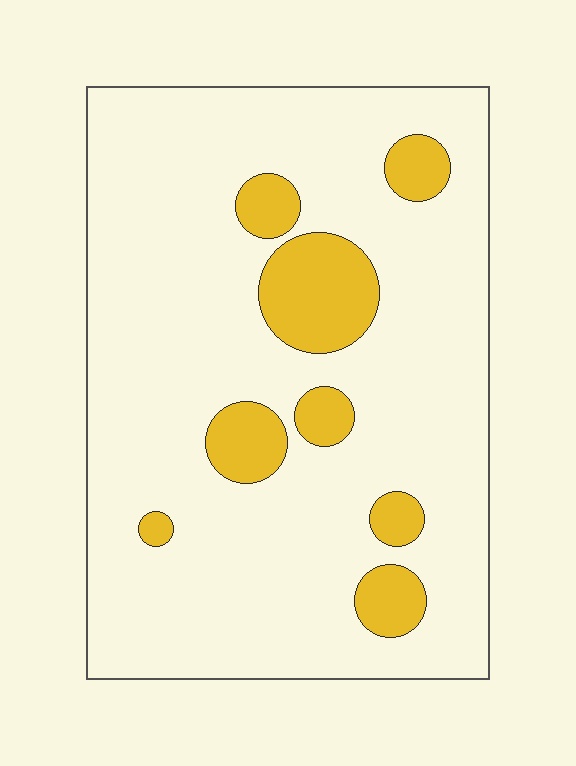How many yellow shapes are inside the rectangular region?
8.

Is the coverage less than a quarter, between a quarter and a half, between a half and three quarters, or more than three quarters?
Less than a quarter.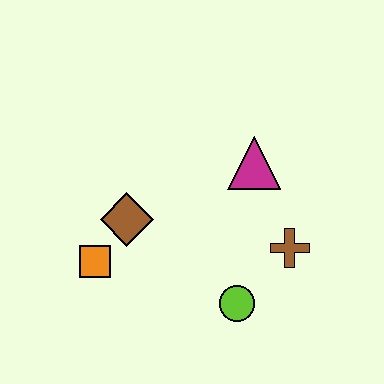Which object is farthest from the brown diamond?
The brown cross is farthest from the brown diamond.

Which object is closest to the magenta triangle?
The brown cross is closest to the magenta triangle.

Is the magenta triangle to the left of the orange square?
No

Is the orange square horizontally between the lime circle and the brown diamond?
No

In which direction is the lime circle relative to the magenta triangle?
The lime circle is below the magenta triangle.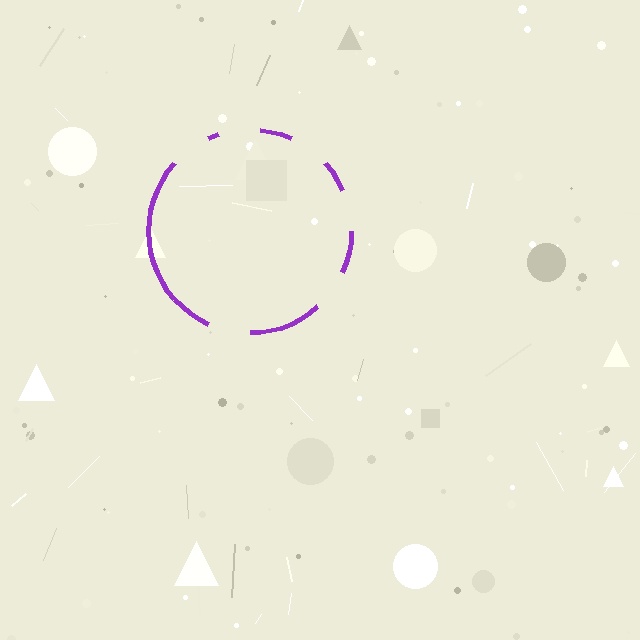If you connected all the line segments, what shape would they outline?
They would outline a circle.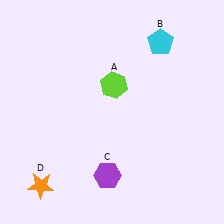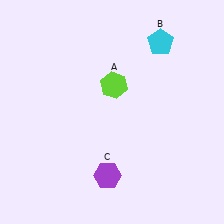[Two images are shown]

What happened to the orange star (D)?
The orange star (D) was removed in Image 2. It was in the bottom-left area of Image 1.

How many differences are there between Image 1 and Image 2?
There is 1 difference between the two images.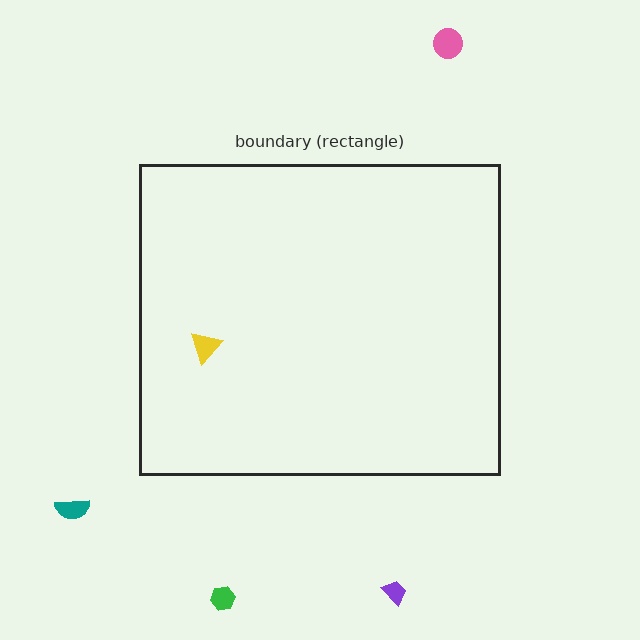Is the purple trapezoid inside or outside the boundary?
Outside.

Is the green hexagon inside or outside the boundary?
Outside.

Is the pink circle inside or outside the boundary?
Outside.